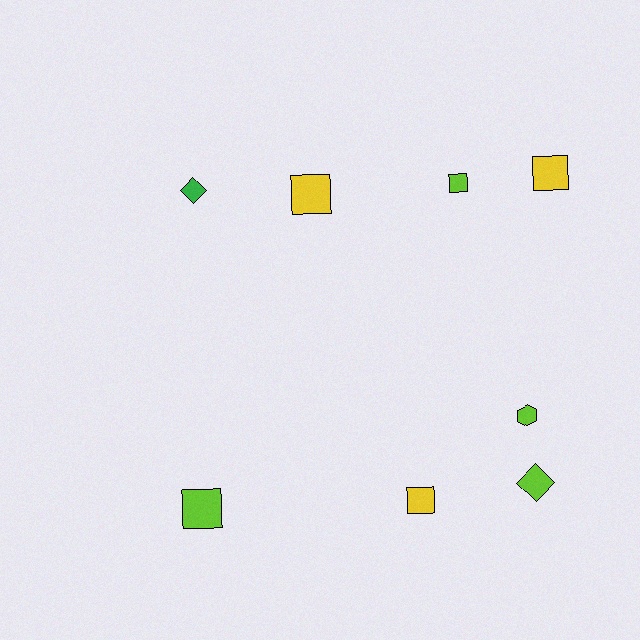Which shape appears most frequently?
Square, with 5 objects.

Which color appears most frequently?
Lime, with 4 objects.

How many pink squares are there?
There are no pink squares.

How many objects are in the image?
There are 8 objects.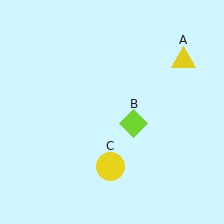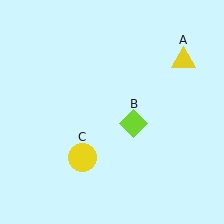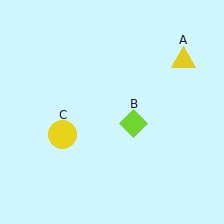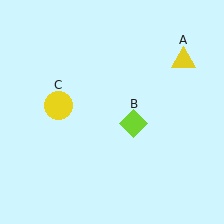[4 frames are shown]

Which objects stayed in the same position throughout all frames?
Yellow triangle (object A) and lime diamond (object B) remained stationary.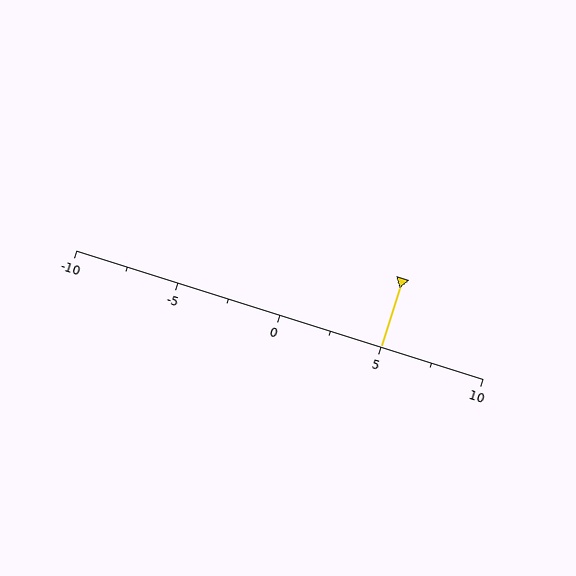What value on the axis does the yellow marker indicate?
The marker indicates approximately 5.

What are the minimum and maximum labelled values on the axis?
The axis runs from -10 to 10.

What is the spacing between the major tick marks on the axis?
The major ticks are spaced 5 apart.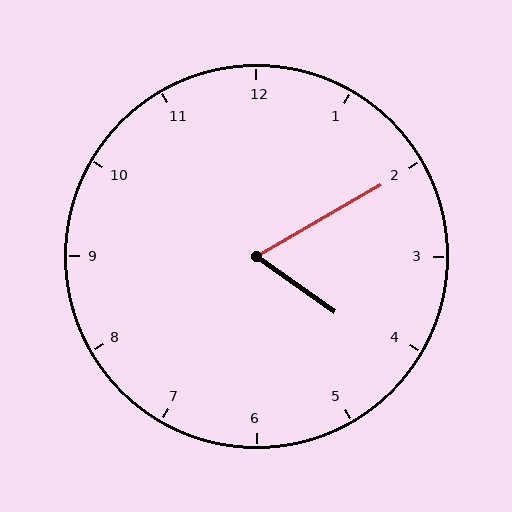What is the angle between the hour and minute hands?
Approximately 65 degrees.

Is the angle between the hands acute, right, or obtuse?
It is acute.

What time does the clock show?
4:10.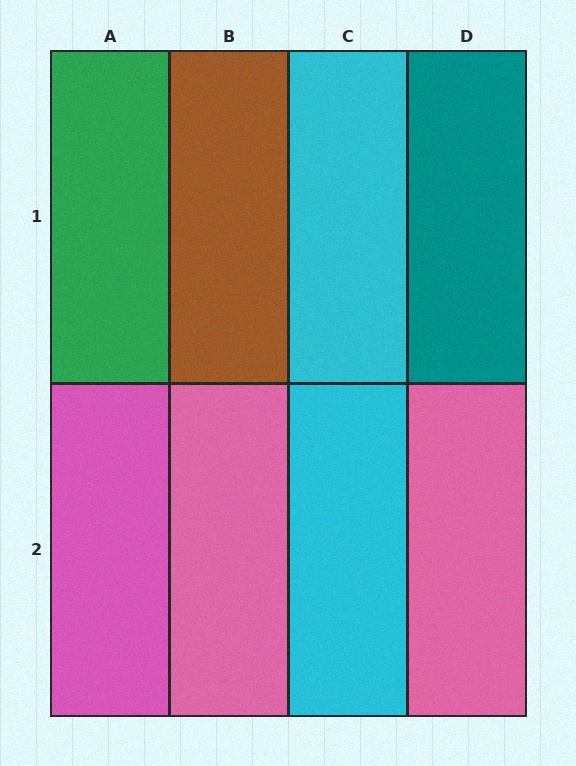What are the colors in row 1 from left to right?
Green, brown, cyan, teal.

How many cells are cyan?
2 cells are cyan.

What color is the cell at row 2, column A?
Pink.